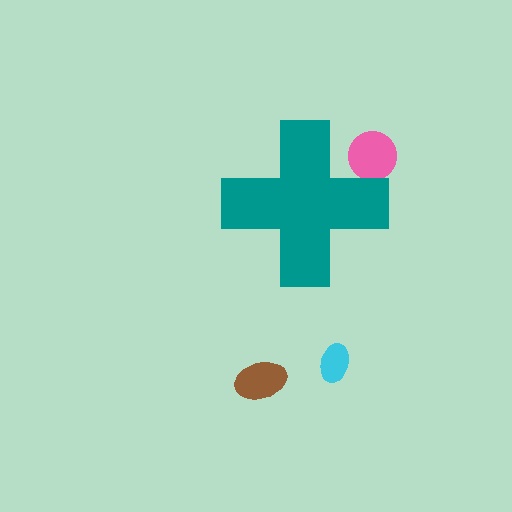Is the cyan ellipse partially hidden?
No, the cyan ellipse is fully visible.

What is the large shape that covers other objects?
A teal cross.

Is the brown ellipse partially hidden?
No, the brown ellipse is fully visible.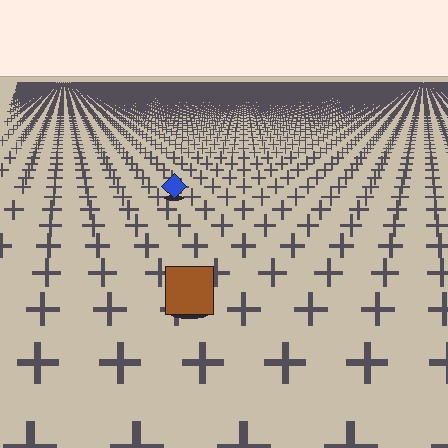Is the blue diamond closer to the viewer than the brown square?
No. The brown square is closer — you can tell from the texture gradient: the ground texture is coarser near it.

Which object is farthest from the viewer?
The blue diamond is farthest from the viewer. It appears smaller and the ground texture around it is denser.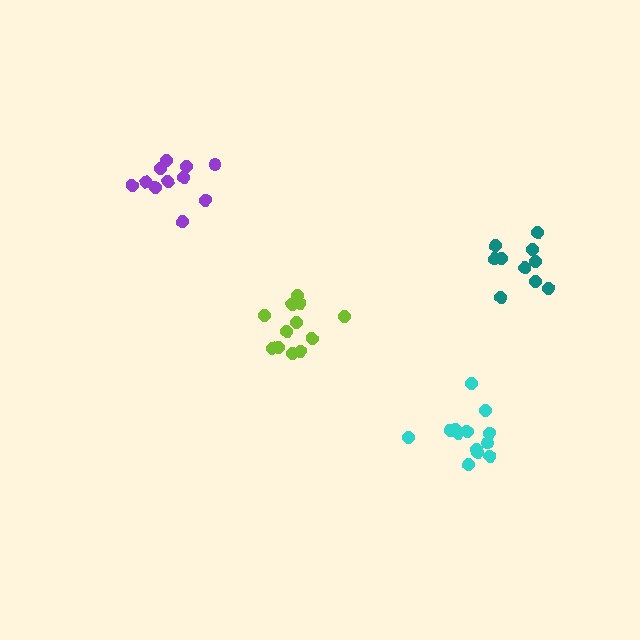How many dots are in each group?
Group 1: 10 dots, Group 2: 12 dots, Group 3: 11 dots, Group 4: 13 dots (46 total).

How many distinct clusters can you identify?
There are 4 distinct clusters.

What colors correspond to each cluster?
The clusters are colored: teal, lime, purple, cyan.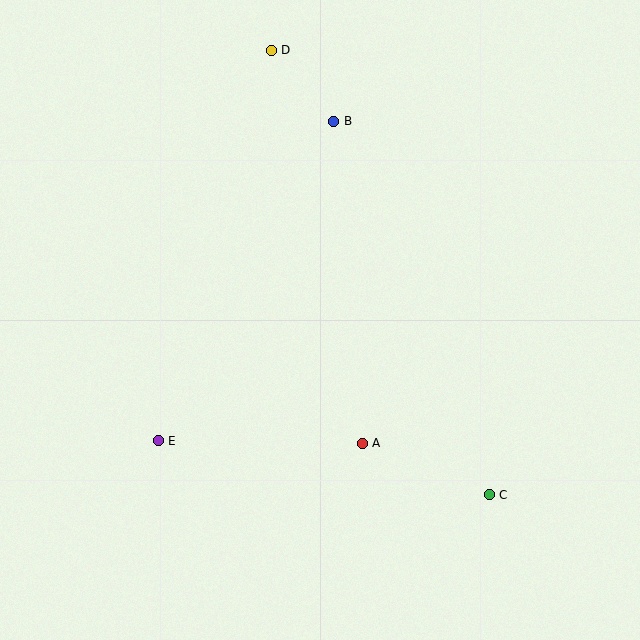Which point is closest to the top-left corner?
Point D is closest to the top-left corner.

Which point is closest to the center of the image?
Point A at (362, 443) is closest to the center.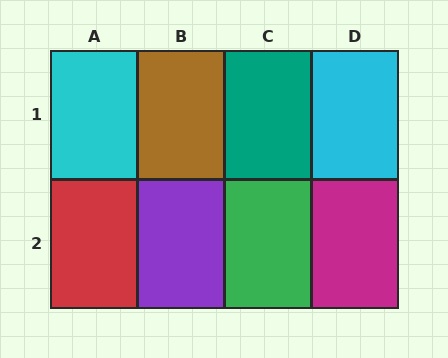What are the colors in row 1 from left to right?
Cyan, brown, teal, cyan.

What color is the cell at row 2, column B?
Purple.